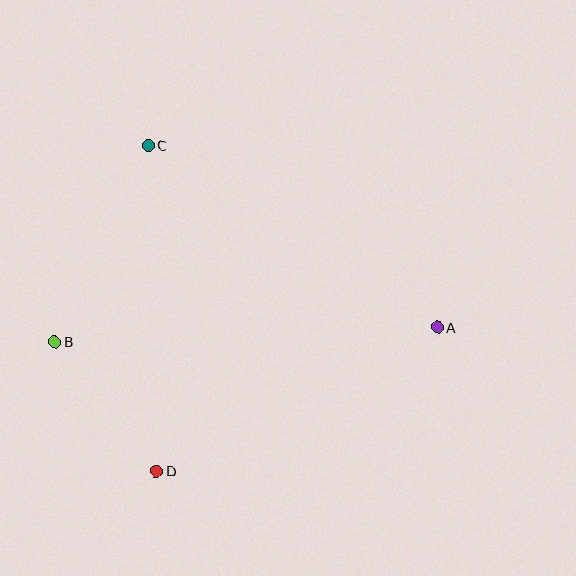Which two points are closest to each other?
Points B and D are closest to each other.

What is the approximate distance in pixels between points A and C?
The distance between A and C is approximately 342 pixels.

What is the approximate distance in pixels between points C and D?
The distance between C and D is approximately 326 pixels.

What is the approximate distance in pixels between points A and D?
The distance between A and D is approximately 316 pixels.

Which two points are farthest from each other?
Points A and B are farthest from each other.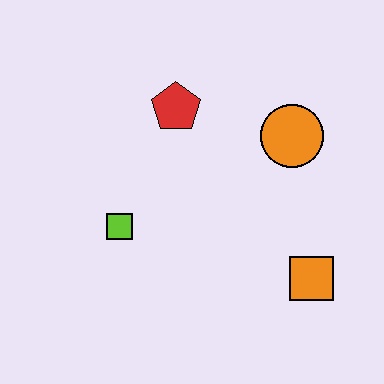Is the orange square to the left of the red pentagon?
No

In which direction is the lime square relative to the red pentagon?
The lime square is below the red pentagon.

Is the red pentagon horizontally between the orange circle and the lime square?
Yes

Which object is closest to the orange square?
The orange circle is closest to the orange square.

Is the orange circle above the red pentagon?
No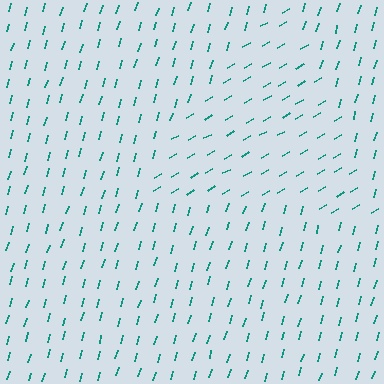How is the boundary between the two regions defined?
The boundary is defined purely by a change in line orientation (approximately 45 degrees difference). All lines are the same color and thickness.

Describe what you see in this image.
The image is filled with small teal line segments. A triangle region in the image has lines oriented differently from the surrounding lines, creating a visible texture boundary.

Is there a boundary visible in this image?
Yes, there is a texture boundary formed by a change in line orientation.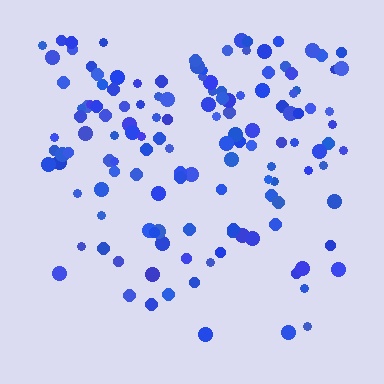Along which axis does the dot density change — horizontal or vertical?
Vertical.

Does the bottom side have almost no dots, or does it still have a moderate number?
Still a moderate number, just noticeably fewer than the top.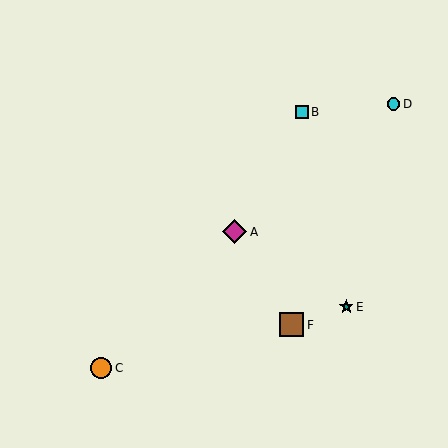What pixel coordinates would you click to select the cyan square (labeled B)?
Click at (302, 112) to select the cyan square B.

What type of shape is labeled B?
Shape B is a cyan square.